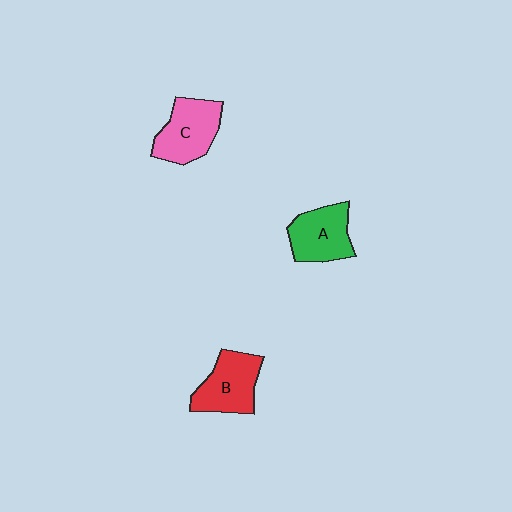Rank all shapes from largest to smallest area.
From largest to smallest: C (pink), B (red), A (green).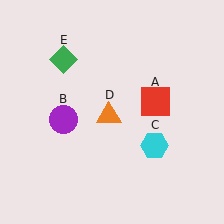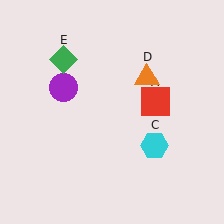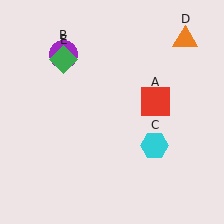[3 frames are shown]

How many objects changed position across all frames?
2 objects changed position: purple circle (object B), orange triangle (object D).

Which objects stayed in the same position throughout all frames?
Red square (object A) and cyan hexagon (object C) and green diamond (object E) remained stationary.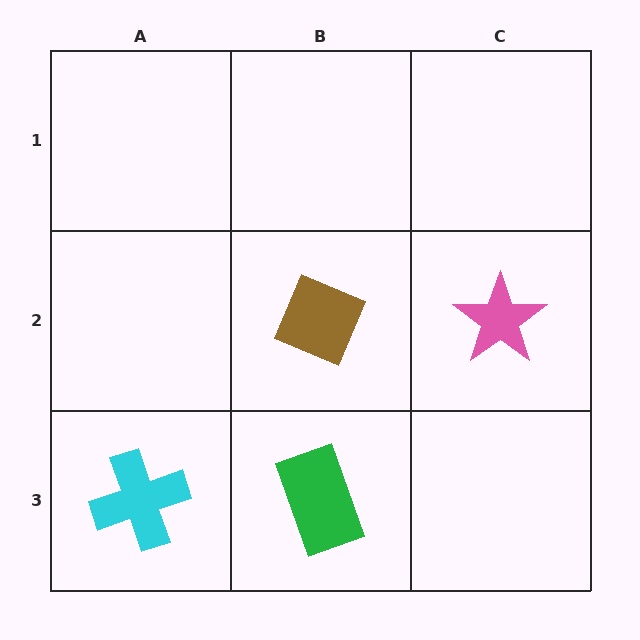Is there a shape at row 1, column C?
No, that cell is empty.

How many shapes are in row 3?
2 shapes.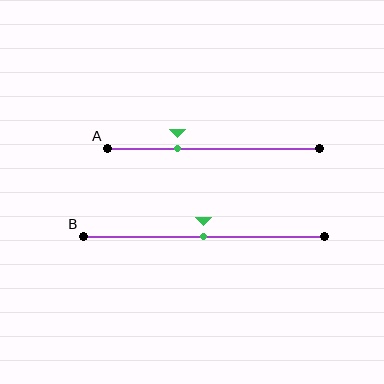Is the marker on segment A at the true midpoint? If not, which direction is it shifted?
No, the marker on segment A is shifted to the left by about 17% of the segment length.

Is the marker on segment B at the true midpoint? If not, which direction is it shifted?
Yes, the marker on segment B is at the true midpoint.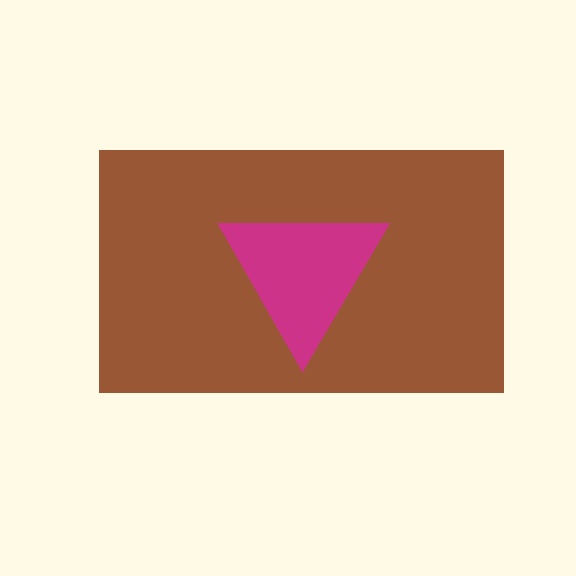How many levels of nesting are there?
2.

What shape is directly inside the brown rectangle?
The magenta triangle.